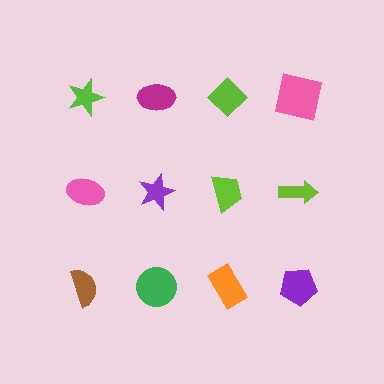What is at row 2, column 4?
A lime arrow.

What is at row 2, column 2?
A purple star.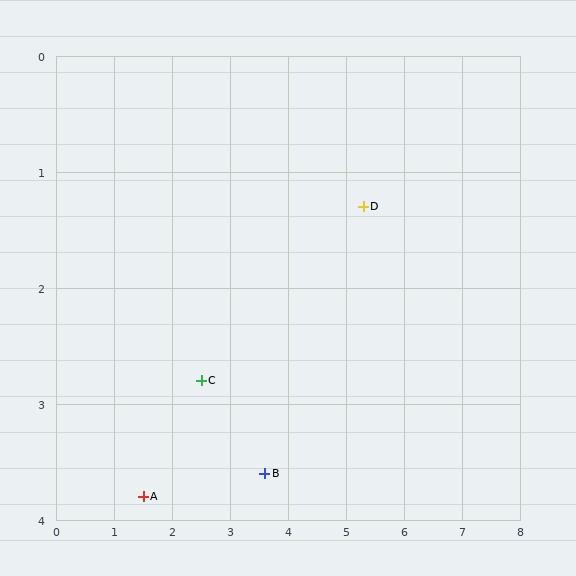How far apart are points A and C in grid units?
Points A and C are about 1.4 grid units apart.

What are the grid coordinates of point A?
Point A is at approximately (1.5, 3.8).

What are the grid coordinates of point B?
Point B is at approximately (3.6, 3.6).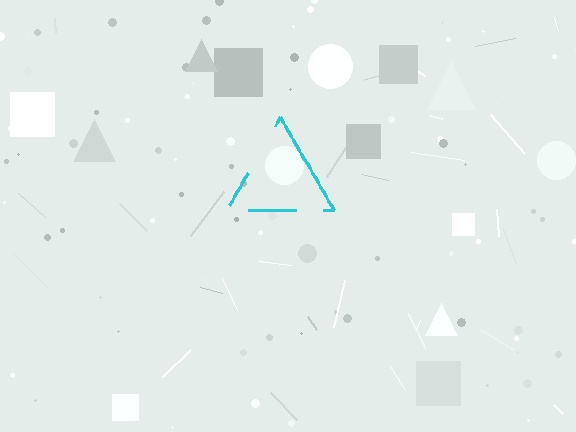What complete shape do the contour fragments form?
The contour fragments form a triangle.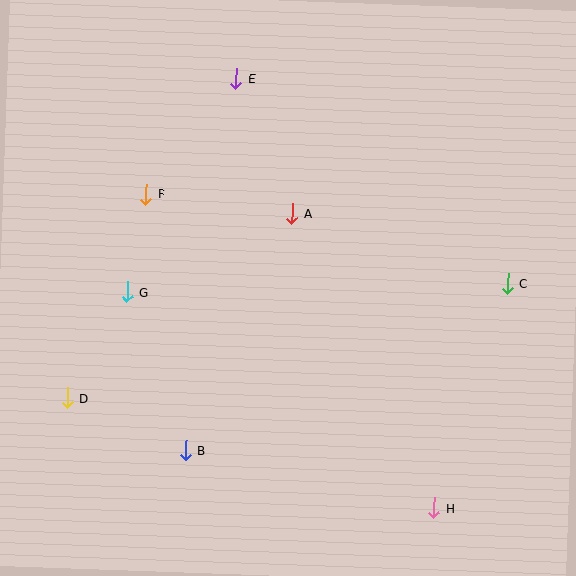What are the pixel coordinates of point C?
Point C is at (508, 283).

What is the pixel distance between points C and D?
The distance between C and D is 455 pixels.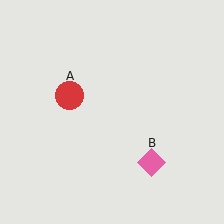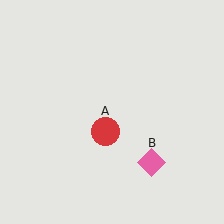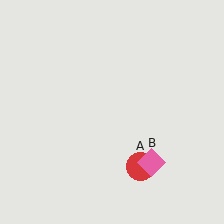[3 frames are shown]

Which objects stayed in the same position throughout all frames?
Pink diamond (object B) remained stationary.